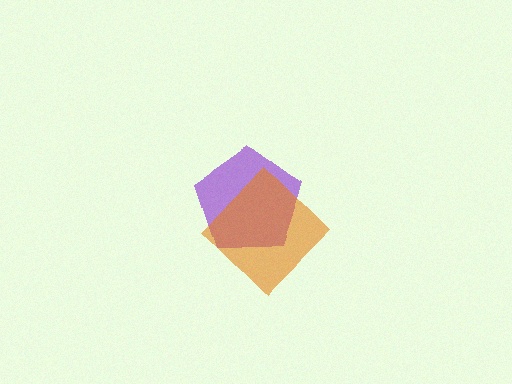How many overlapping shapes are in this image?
There are 2 overlapping shapes in the image.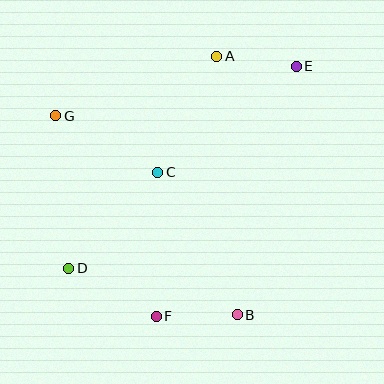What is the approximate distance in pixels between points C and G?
The distance between C and G is approximately 117 pixels.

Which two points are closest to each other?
Points A and E are closest to each other.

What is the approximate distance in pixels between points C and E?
The distance between C and E is approximately 174 pixels.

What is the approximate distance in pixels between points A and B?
The distance between A and B is approximately 260 pixels.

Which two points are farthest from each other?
Points D and E are farthest from each other.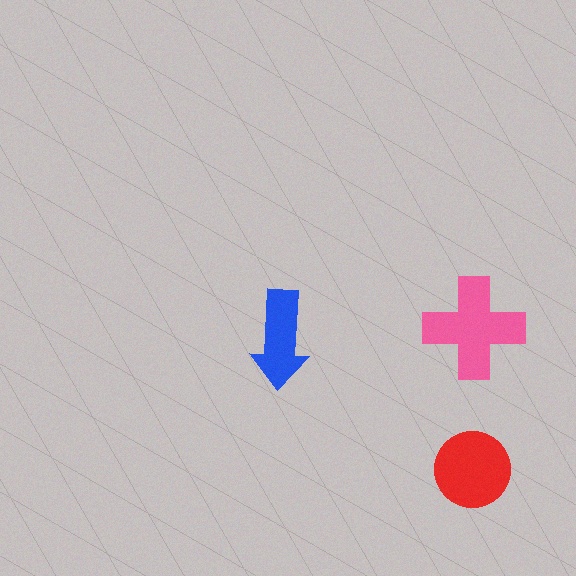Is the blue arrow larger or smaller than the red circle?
Smaller.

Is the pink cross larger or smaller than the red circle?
Larger.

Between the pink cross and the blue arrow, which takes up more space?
The pink cross.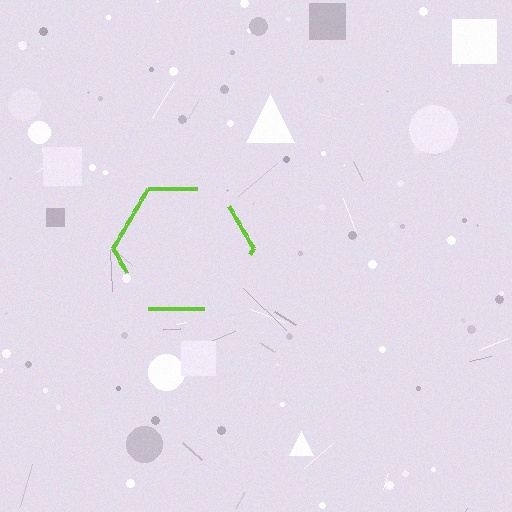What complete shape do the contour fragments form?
The contour fragments form a hexagon.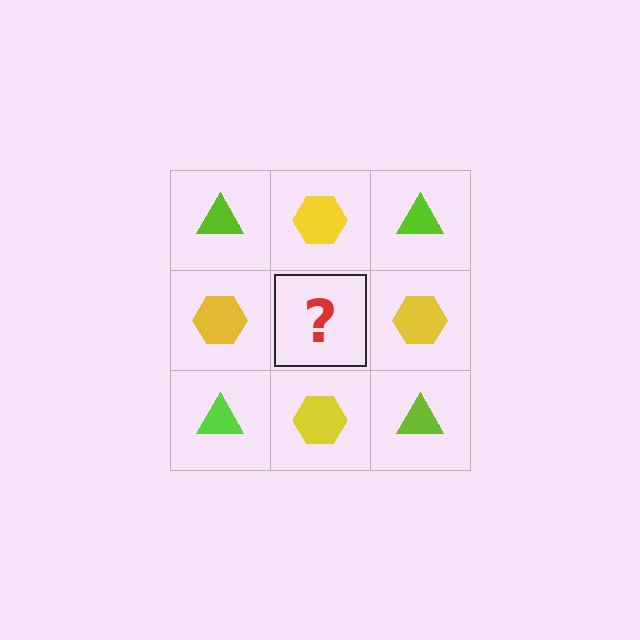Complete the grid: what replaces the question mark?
The question mark should be replaced with a lime triangle.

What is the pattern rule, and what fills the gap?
The rule is that it alternates lime triangle and yellow hexagon in a checkerboard pattern. The gap should be filled with a lime triangle.